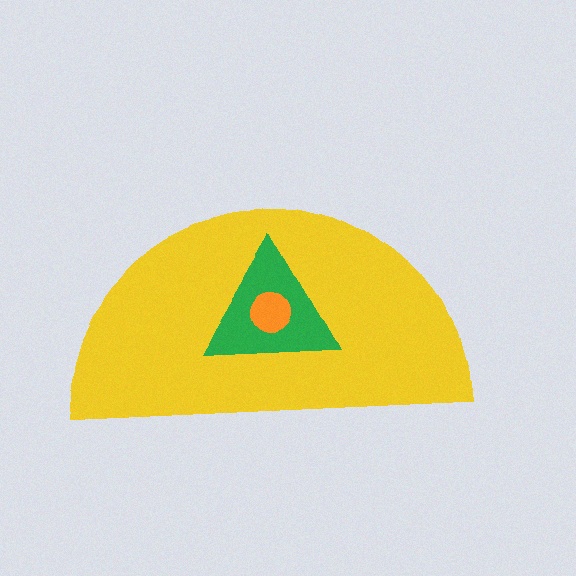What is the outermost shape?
The yellow semicircle.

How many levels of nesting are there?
3.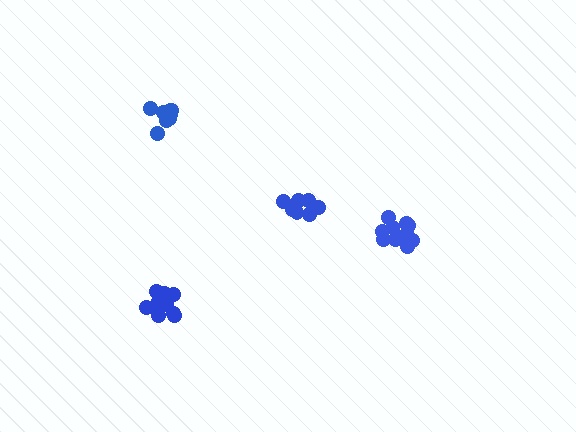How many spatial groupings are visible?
There are 4 spatial groupings.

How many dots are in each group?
Group 1: 7 dots, Group 2: 11 dots, Group 3: 8 dots, Group 4: 10 dots (36 total).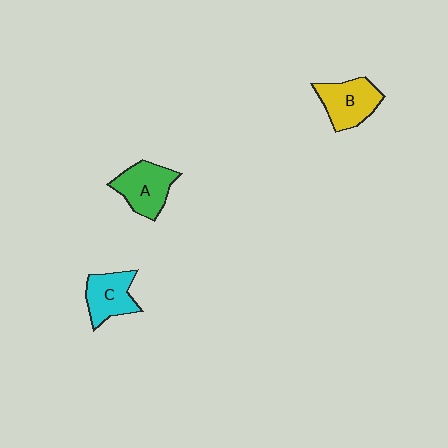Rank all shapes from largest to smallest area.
From largest to smallest: A (green), B (yellow), C (cyan).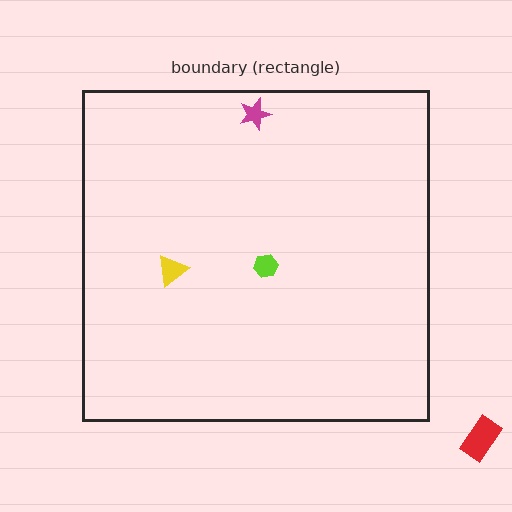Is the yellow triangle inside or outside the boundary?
Inside.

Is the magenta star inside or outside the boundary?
Inside.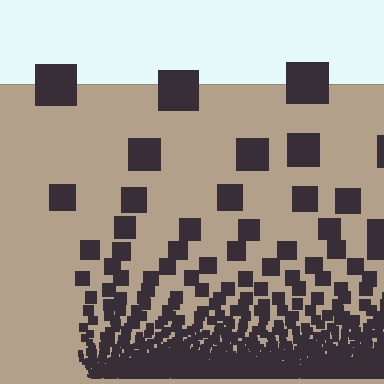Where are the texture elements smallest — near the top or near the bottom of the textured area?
Near the bottom.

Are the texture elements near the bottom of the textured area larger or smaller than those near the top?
Smaller. The gradient is inverted — elements near the bottom are smaller and denser.